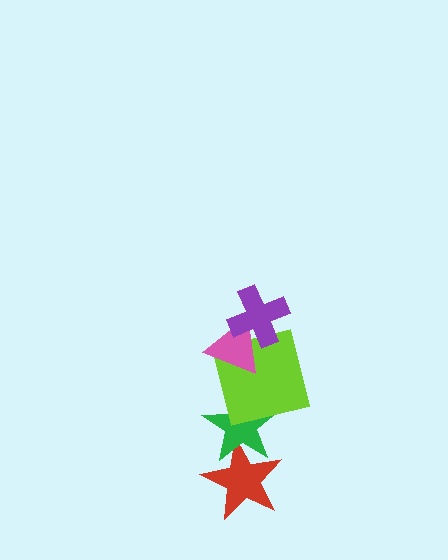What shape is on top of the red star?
The green star is on top of the red star.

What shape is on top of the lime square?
The pink triangle is on top of the lime square.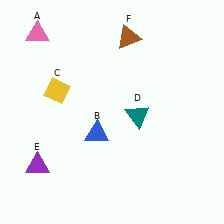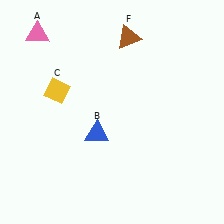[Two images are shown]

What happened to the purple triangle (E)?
The purple triangle (E) was removed in Image 2. It was in the bottom-left area of Image 1.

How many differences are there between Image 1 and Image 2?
There are 2 differences between the two images.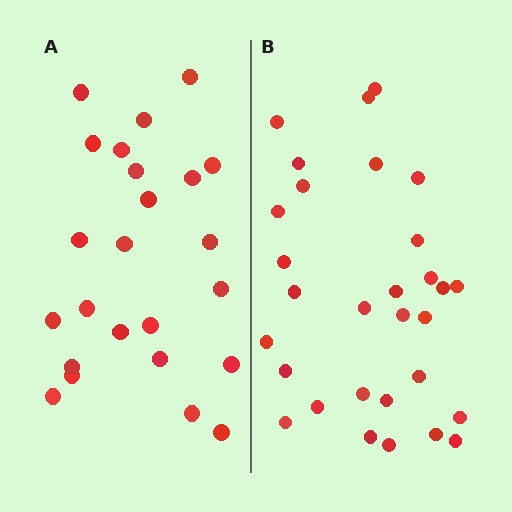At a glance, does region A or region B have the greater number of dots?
Region B (the right region) has more dots.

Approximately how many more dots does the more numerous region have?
Region B has about 6 more dots than region A.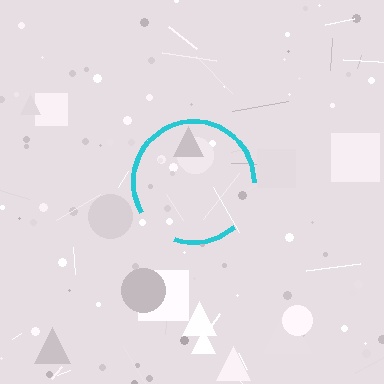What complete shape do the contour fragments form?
The contour fragments form a circle.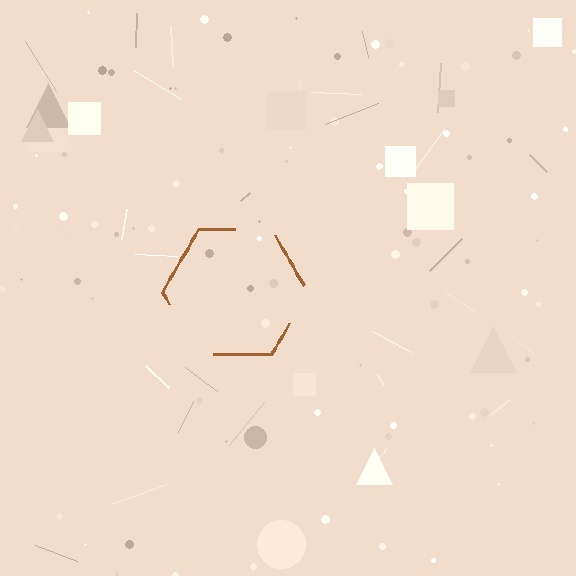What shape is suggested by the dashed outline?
The dashed outline suggests a hexagon.